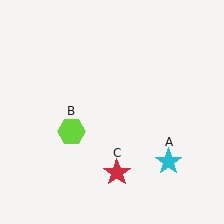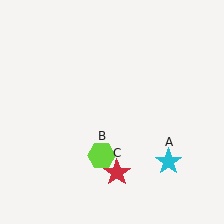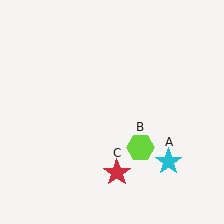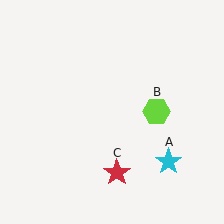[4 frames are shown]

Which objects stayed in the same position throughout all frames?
Cyan star (object A) and red star (object C) remained stationary.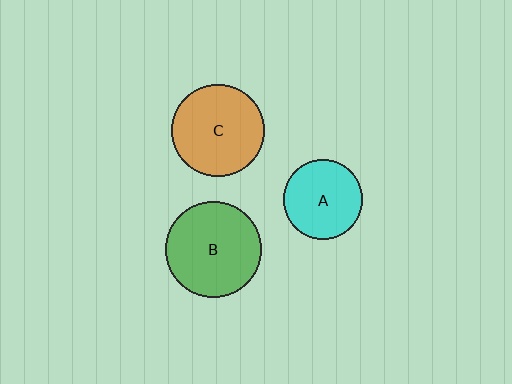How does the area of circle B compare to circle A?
Approximately 1.5 times.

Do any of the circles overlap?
No, none of the circles overlap.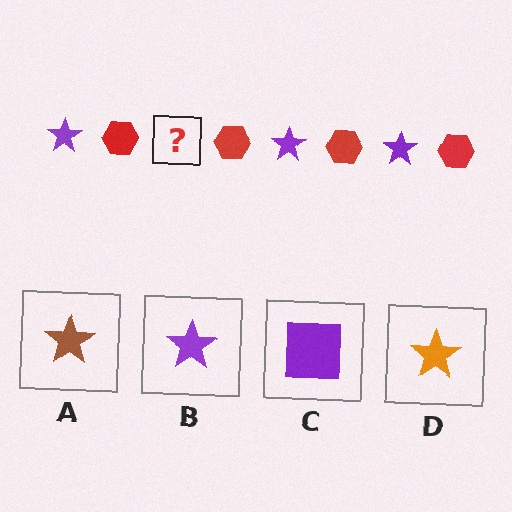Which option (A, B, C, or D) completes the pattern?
B.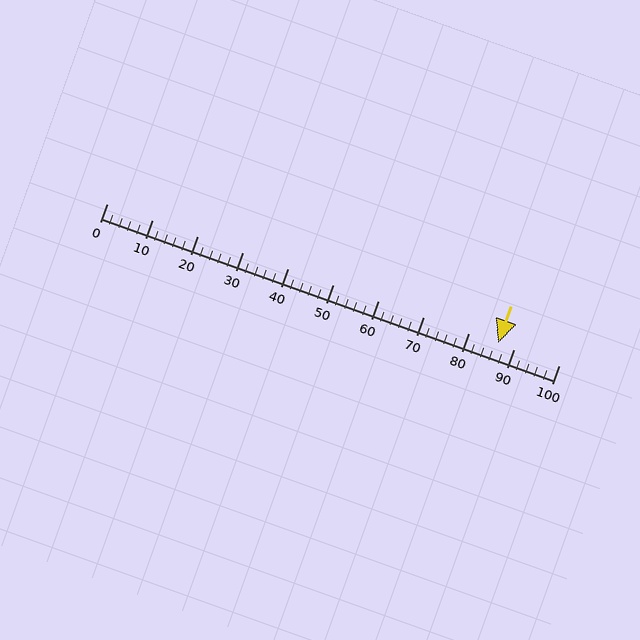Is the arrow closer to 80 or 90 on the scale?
The arrow is closer to 90.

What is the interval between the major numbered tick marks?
The major tick marks are spaced 10 units apart.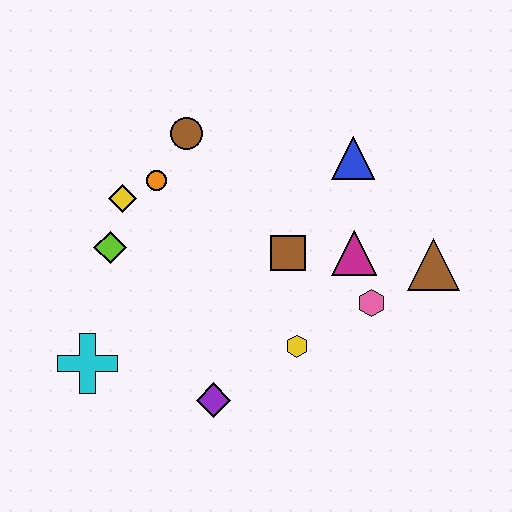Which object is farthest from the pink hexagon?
The cyan cross is farthest from the pink hexagon.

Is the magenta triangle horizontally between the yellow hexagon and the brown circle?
No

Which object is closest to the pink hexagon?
The magenta triangle is closest to the pink hexagon.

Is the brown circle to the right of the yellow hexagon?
No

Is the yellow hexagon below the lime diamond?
Yes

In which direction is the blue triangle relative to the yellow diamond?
The blue triangle is to the right of the yellow diamond.